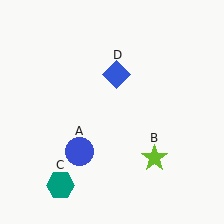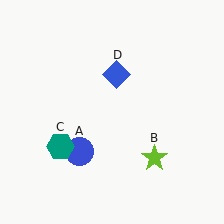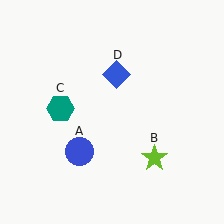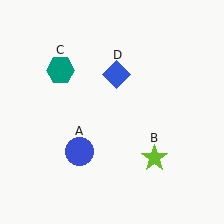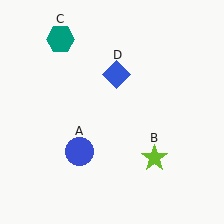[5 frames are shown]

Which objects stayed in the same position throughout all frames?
Blue circle (object A) and lime star (object B) and blue diamond (object D) remained stationary.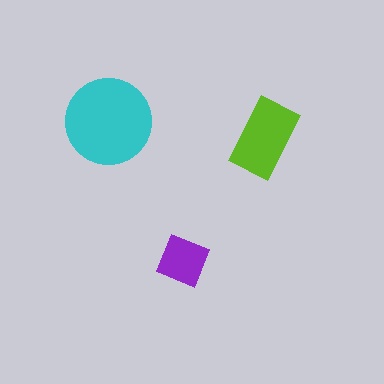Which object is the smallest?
The purple square.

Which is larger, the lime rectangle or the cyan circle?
The cyan circle.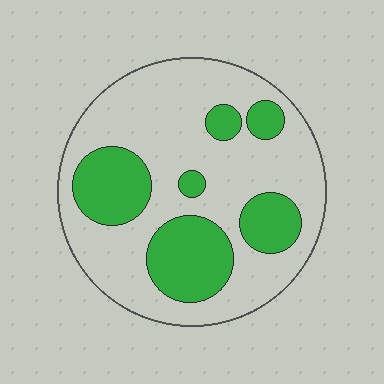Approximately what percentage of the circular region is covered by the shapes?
Approximately 30%.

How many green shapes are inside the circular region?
6.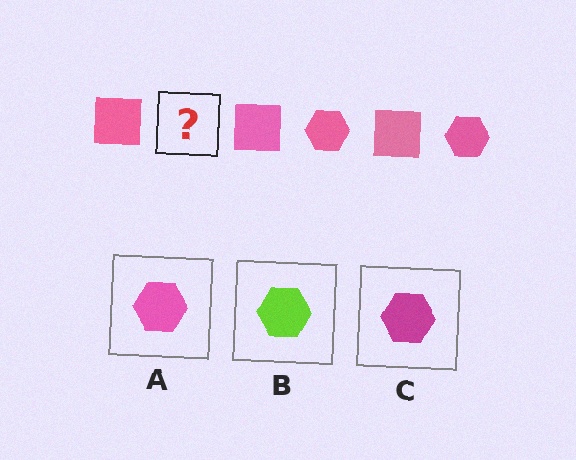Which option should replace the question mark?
Option A.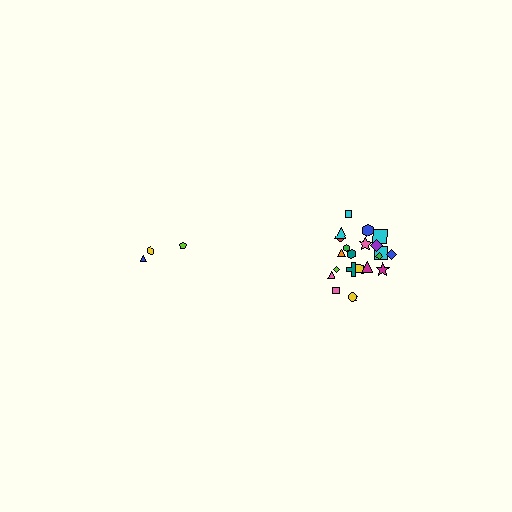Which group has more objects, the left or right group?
The right group.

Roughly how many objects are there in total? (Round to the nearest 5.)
Roughly 25 objects in total.